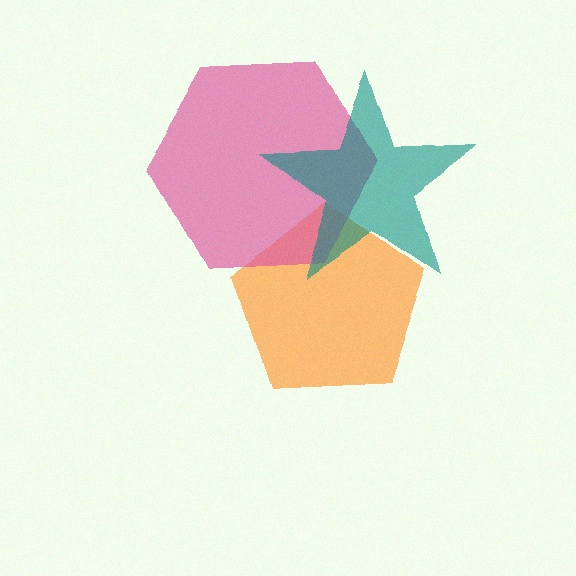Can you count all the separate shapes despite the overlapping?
Yes, there are 3 separate shapes.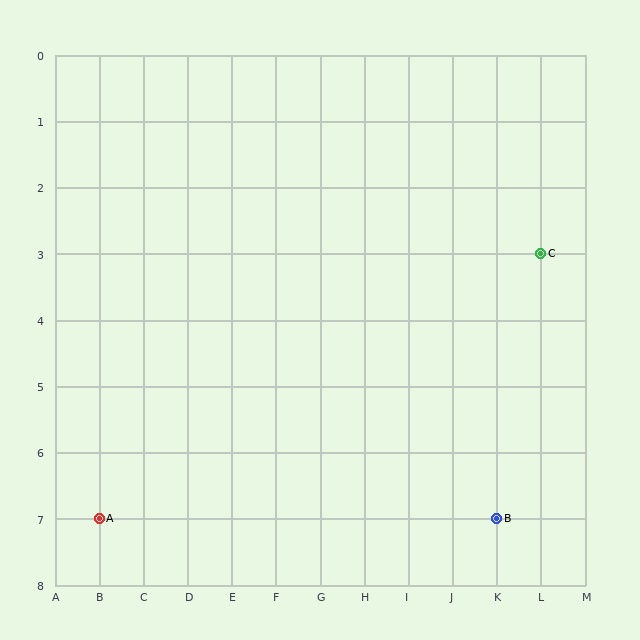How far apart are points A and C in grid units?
Points A and C are 10 columns and 4 rows apart (about 10.8 grid units diagonally).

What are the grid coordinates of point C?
Point C is at grid coordinates (L, 3).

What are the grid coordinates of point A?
Point A is at grid coordinates (B, 7).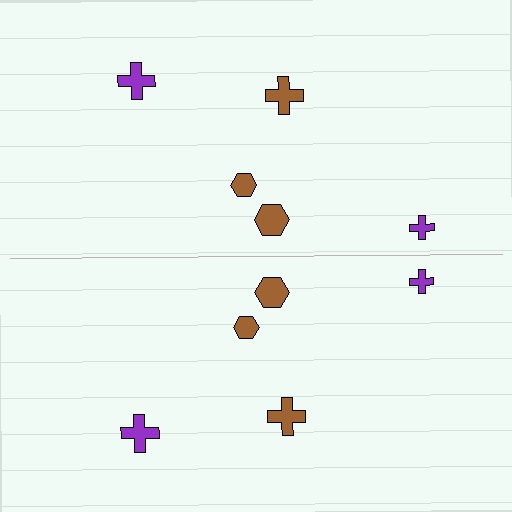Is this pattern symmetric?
Yes, this pattern has bilateral (reflection) symmetry.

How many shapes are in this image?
There are 10 shapes in this image.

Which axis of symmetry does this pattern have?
The pattern has a horizontal axis of symmetry running through the center of the image.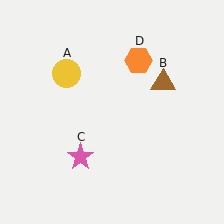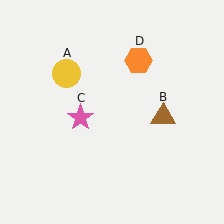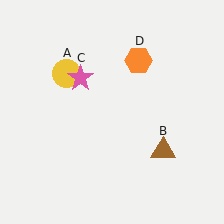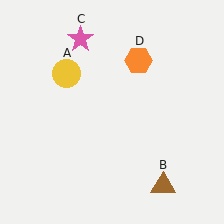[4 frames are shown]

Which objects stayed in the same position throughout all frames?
Yellow circle (object A) and orange hexagon (object D) remained stationary.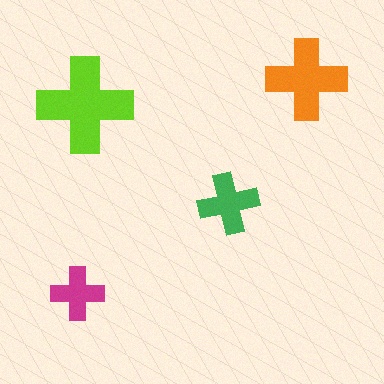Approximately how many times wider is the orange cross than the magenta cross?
About 1.5 times wider.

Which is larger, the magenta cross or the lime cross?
The lime one.